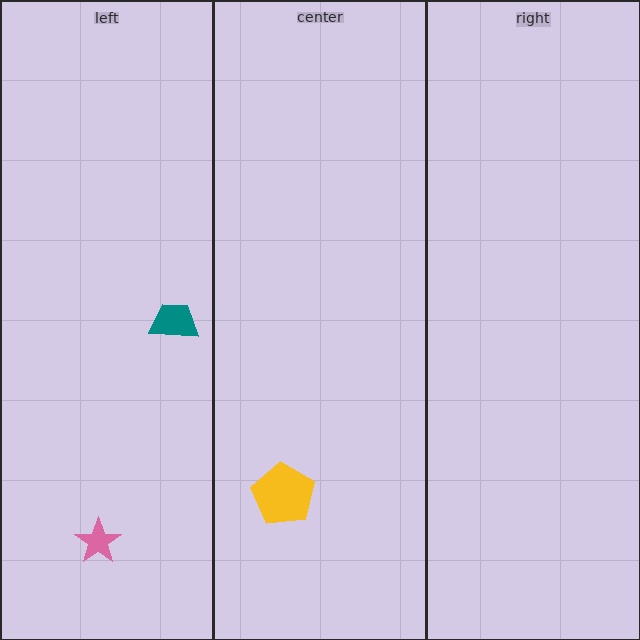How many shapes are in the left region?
2.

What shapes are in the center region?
The yellow pentagon.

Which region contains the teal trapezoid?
The left region.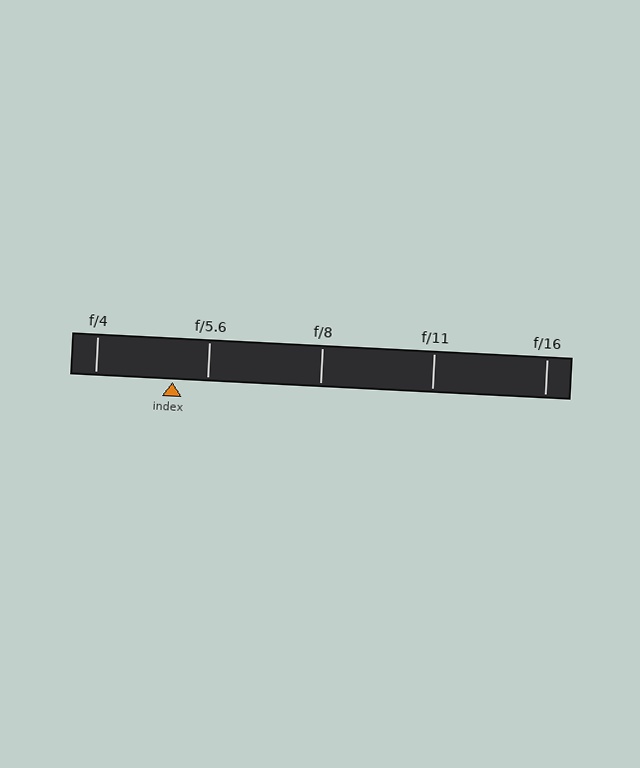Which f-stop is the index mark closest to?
The index mark is closest to f/5.6.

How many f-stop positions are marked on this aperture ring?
There are 5 f-stop positions marked.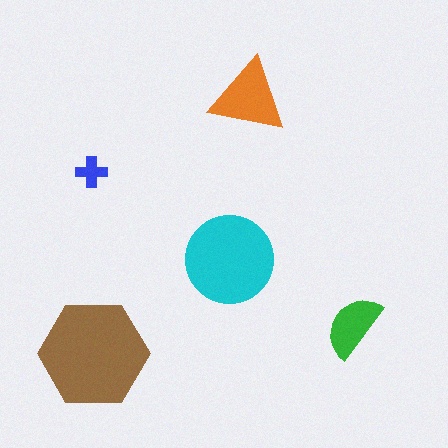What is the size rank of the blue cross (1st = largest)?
5th.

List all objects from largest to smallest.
The brown hexagon, the cyan circle, the orange triangle, the green semicircle, the blue cross.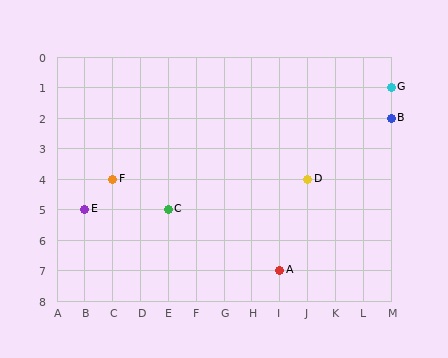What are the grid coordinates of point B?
Point B is at grid coordinates (M, 2).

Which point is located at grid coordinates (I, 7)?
Point A is at (I, 7).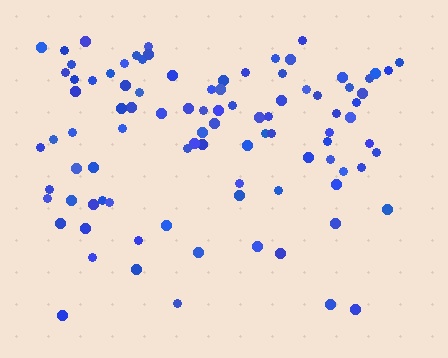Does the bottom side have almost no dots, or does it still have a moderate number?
Still a moderate number, just noticeably fewer than the top.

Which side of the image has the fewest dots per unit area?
The bottom.